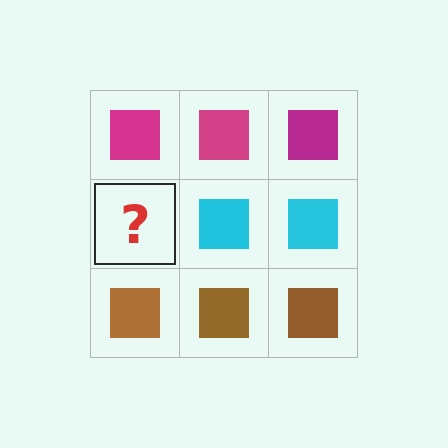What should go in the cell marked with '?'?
The missing cell should contain a cyan square.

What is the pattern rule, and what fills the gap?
The rule is that each row has a consistent color. The gap should be filled with a cyan square.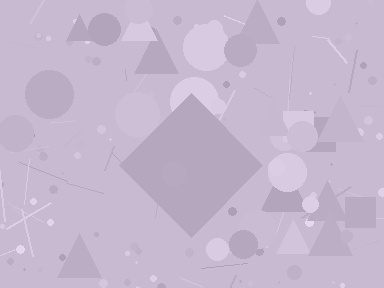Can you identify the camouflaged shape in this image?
The camouflaged shape is a diamond.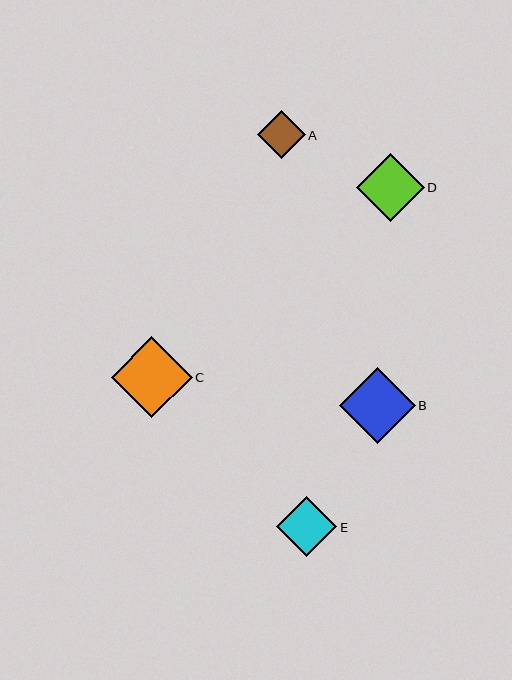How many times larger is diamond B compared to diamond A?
Diamond B is approximately 1.6 times the size of diamond A.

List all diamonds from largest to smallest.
From largest to smallest: C, B, D, E, A.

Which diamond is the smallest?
Diamond A is the smallest with a size of approximately 48 pixels.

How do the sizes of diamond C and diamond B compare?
Diamond C and diamond B are approximately the same size.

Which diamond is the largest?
Diamond C is the largest with a size of approximately 81 pixels.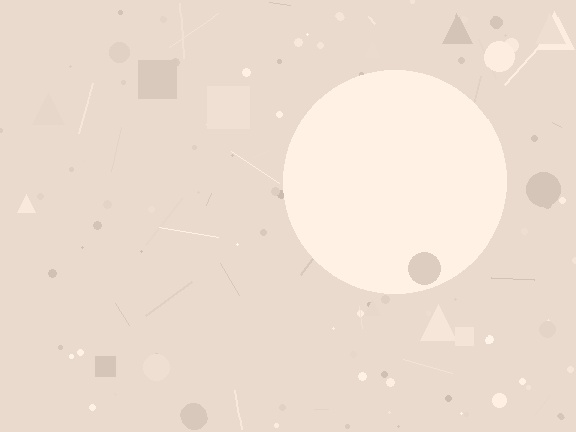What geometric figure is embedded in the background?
A circle is embedded in the background.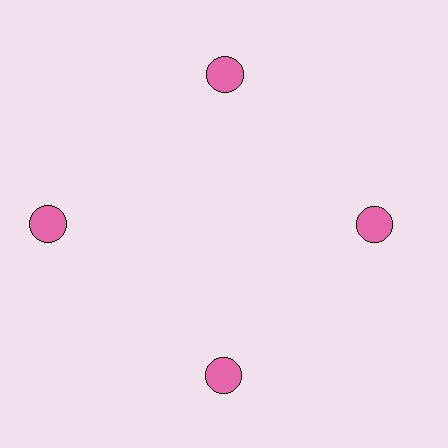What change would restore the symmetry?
The symmetry would be restored by moving it inward, back onto the ring so that all 4 circles sit at equal angles and equal distance from the center.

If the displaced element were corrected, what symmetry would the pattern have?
It would have 4-fold rotational symmetry — the pattern would map onto itself every 90 degrees.